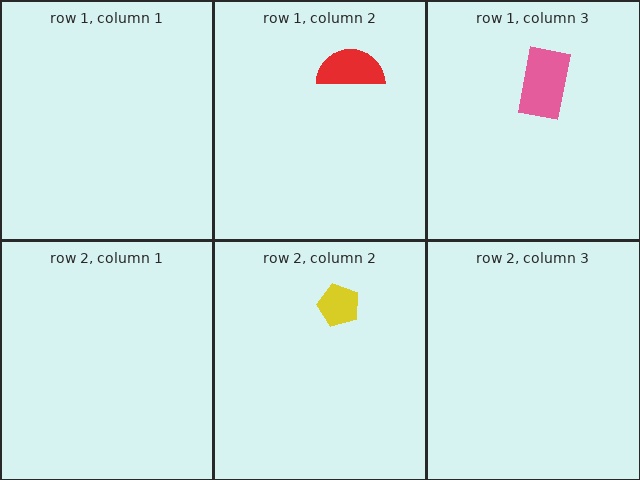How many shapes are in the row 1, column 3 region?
1.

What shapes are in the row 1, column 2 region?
The red semicircle.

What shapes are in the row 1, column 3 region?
The pink rectangle.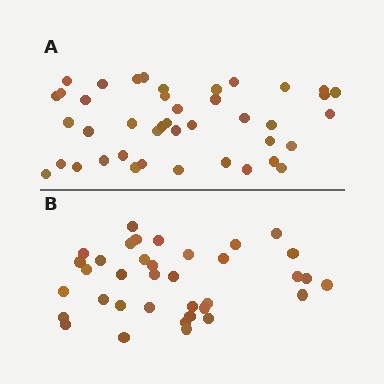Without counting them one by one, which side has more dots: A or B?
Region A (the top region) has more dots.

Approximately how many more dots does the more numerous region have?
Region A has about 6 more dots than region B.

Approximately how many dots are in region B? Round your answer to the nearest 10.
About 40 dots. (The exact count is 36, which rounds to 40.)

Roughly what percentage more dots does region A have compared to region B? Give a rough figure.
About 15% more.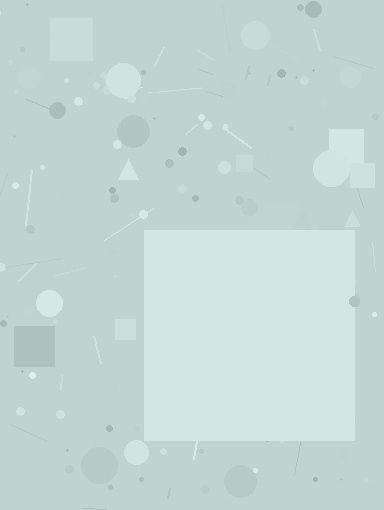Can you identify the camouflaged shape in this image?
The camouflaged shape is a square.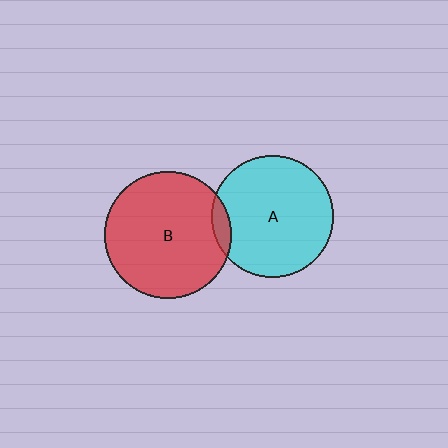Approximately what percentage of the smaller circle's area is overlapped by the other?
Approximately 5%.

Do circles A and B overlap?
Yes.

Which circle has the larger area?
Circle B (red).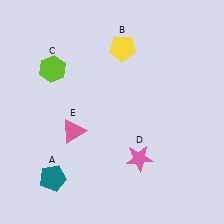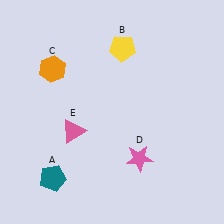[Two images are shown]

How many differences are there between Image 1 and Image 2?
There is 1 difference between the two images.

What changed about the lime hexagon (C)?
In Image 1, C is lime. In Image 2, it changed to orange.